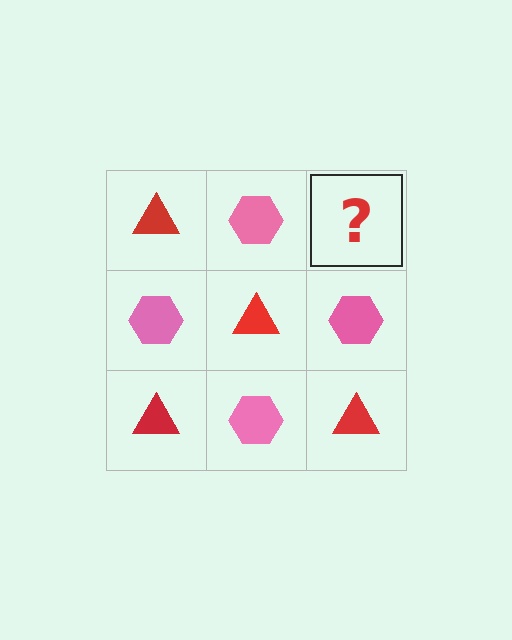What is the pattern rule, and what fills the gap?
The rule is that it alternates red triangle and pink hexagon in a checkerboard pattern. The gap should be filled with a red triangle.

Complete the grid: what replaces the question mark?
The question mark should be replaced with a red triangle.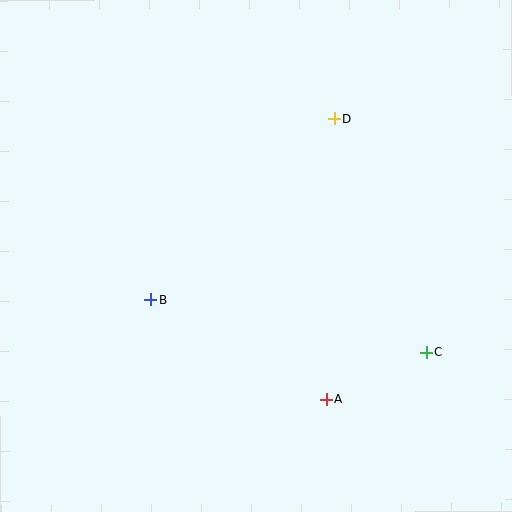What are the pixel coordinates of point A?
Point A is at (327, 399).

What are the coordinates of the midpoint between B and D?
The midpoint between B and D is at (242, 209).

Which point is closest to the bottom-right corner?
Point C is closest to the bottom-right corner.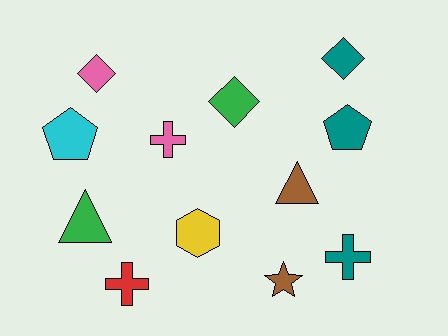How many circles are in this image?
There are no circles.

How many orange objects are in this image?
There are no orange objects.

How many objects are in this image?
There are 12 objects.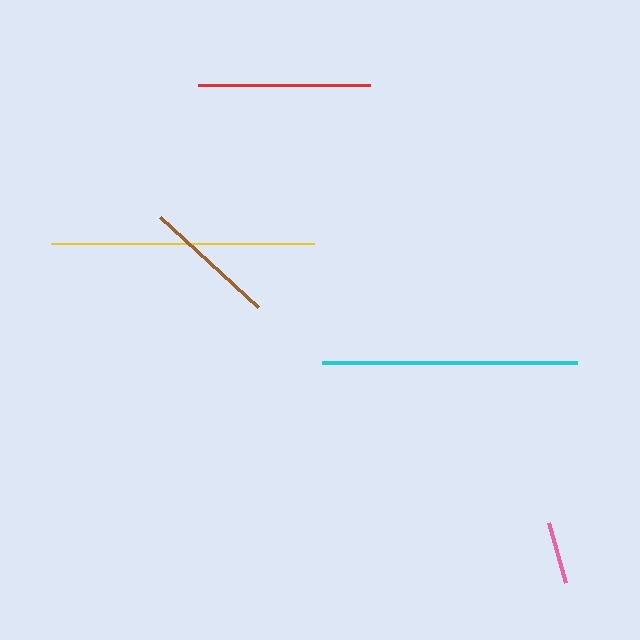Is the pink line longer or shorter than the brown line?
The brown line is longer than the pink line.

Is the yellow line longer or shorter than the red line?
The yellow line is longer than the red line.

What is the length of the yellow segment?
The yellow segment is approximately 263 pixels long.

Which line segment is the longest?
The yellow line is the longest at approximately 263 pixels.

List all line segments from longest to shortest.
From longest to shortest: yellow, cyan, red, brown, pink.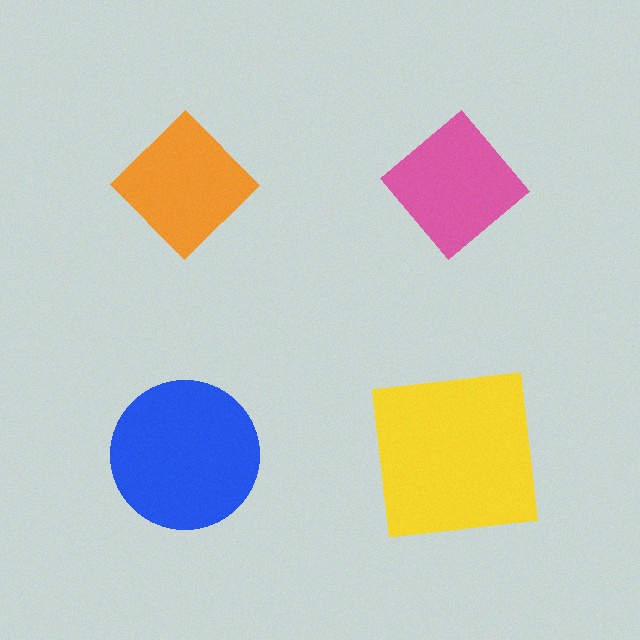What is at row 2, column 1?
A blue circle.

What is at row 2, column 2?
A yellow square.